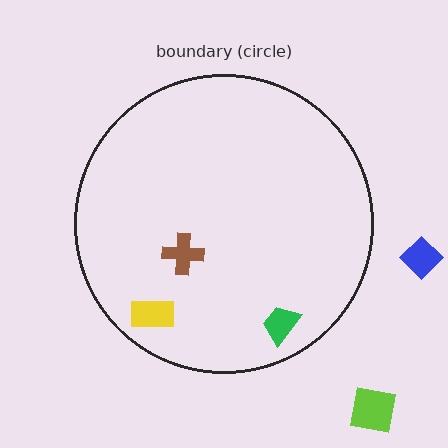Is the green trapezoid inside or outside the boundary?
Inside.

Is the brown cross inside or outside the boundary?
Inside.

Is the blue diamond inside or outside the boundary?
Outside.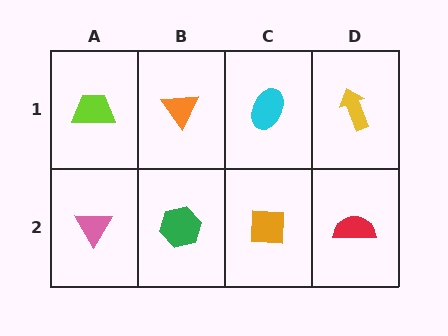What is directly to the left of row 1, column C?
An orange triangle.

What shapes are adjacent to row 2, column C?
A cyan ellipse (row 1, column C), a green hexagon (row 2, column B), a red semicircle (row 2, column D).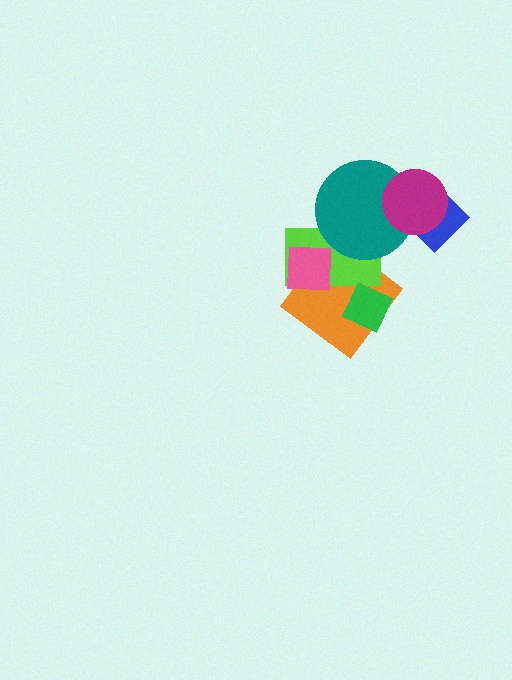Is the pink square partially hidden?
No, no other shape covers it.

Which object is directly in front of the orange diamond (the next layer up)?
The lime rectangle is directly in front of the orange diamond.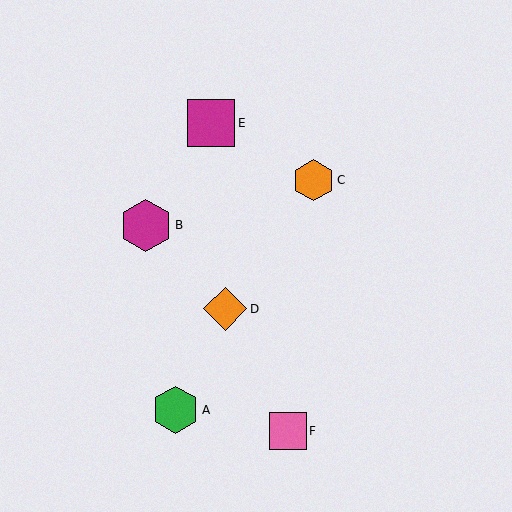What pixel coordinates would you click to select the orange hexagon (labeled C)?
Click at (313, 180) to select the orange hexagon C.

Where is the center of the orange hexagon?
The center of the orange hexagon is at (313, 180).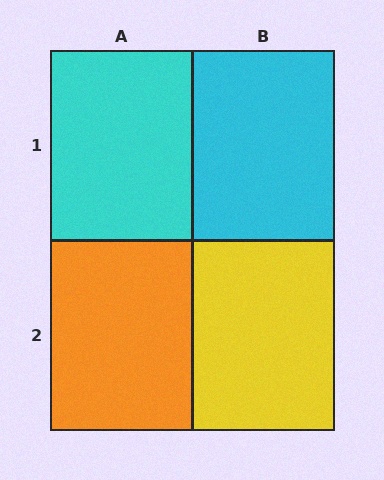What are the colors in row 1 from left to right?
Cyan, cyan.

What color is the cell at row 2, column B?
Yellow.